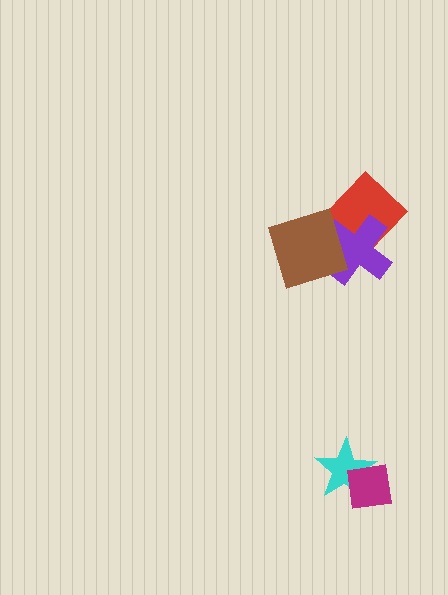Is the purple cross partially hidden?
Yes, it is partially covered by another shape.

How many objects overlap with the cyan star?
1 object overlaps with the cyan star.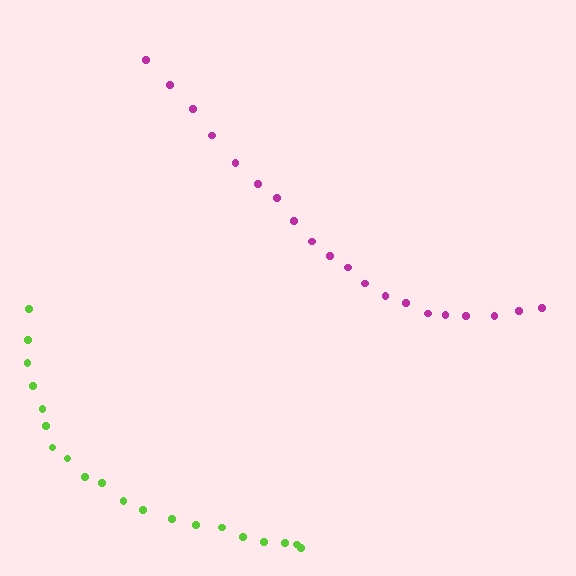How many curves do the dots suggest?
There are 2 distinct paths.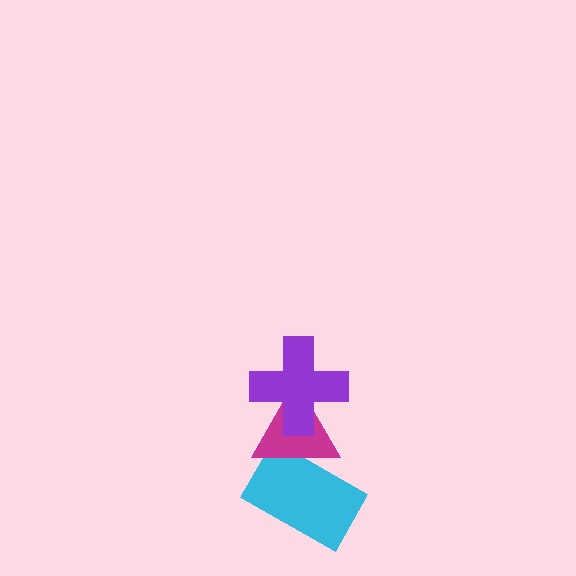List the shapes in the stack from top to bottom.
From top to bottom: the purple cross, the magenta triangle, the cyan rectangle.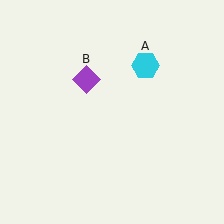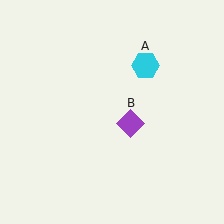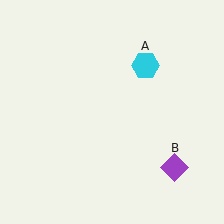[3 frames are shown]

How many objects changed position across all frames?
1 object changed position: purple diamond (object B).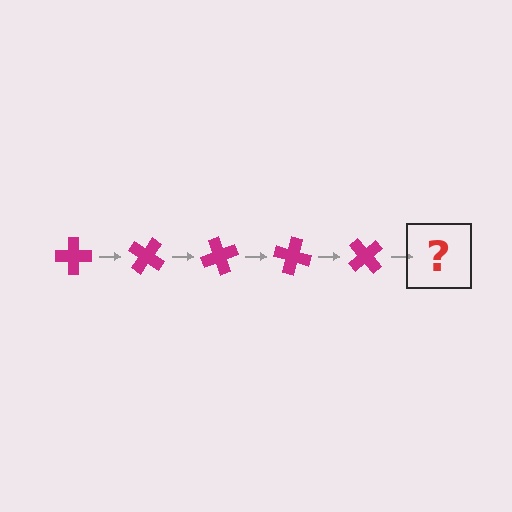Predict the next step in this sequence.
The next step is a magenta cross rotated 175 degrees.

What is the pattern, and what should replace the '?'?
The pattern is that the cross rotates 35 degrees each step. The '?' should be a magenta cross rotated 175 degrees.